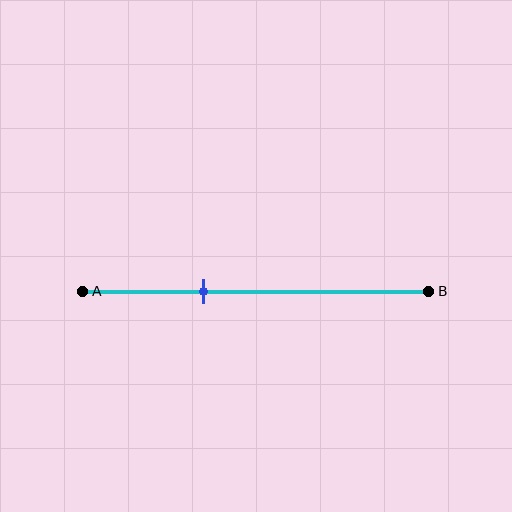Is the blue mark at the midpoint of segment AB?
No, the mark is at about 35% from A, not at the 50% midpoint.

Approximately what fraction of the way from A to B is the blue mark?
The blue mark is approximately 35% of the way from A to B.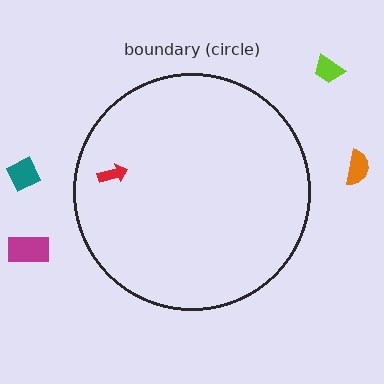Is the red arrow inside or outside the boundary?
Inside.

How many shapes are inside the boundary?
1 inside, 4 outside.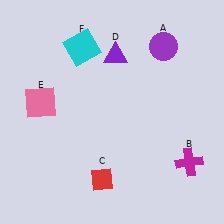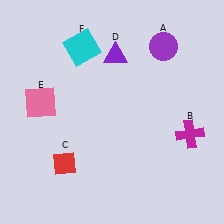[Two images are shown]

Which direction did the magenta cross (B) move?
The magenta cross (B) moved up.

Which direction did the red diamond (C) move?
The red diamond (C) moved left.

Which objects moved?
The objects that moved are: the magenta cross (B), the red diamond (C).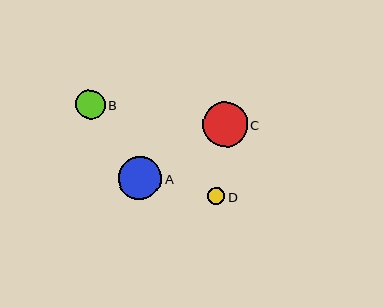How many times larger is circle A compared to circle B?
Circle A is approximately 1.5 times the size of circle B.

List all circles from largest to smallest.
From largest to smallest: C, A, B, D.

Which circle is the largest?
Circle C is the largest with a size of approximately 45 pixels.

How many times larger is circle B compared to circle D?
Circle B is approximately 1.7 times the size of circle D.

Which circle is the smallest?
Circle D is the smallest with a size of approximately 18 pixels.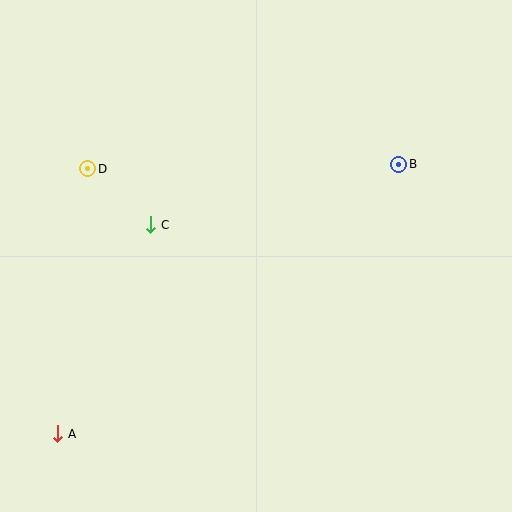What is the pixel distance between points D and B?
The distance between D and B is 311 pixels.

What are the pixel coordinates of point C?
Point C is at (151, 225).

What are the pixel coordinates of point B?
Point B is at (399, 164).